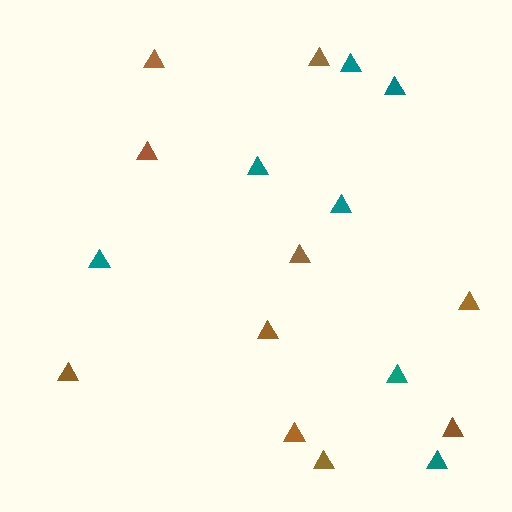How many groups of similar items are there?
There are 2 groups: one group of teal triangles (7) and one group of brown triangles (10).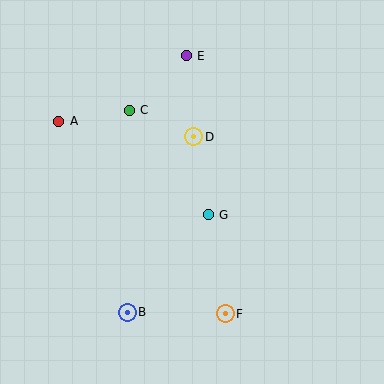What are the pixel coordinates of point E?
Point E is at (186, 56).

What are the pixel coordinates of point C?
Point C is at (129, 110).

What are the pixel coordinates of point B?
Point B is at (127, 312).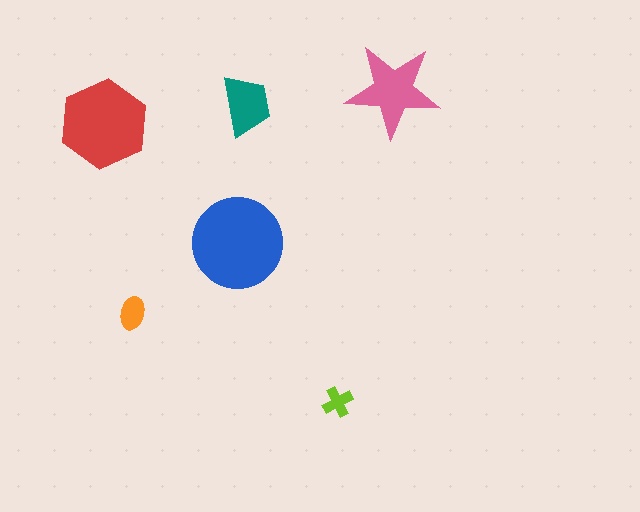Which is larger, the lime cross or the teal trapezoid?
The teal trapezoid.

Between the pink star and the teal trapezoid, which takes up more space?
The pink star.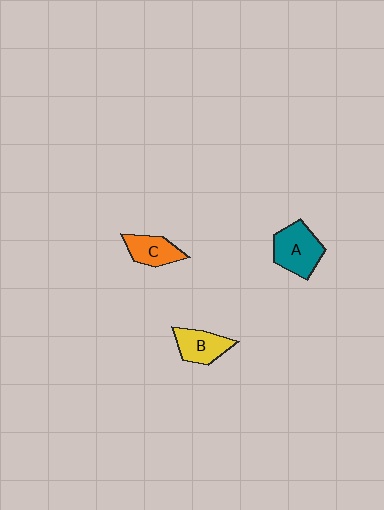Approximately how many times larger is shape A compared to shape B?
Approximately 1.3 times.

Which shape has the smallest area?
Shape C (orange).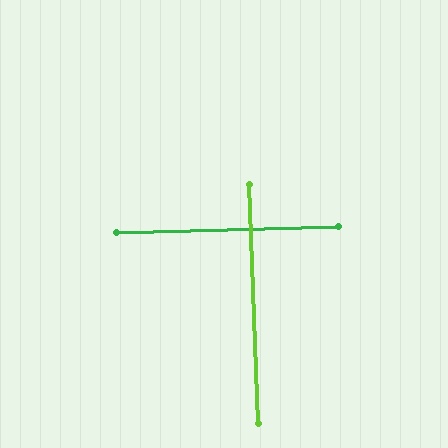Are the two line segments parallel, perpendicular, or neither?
Perpendicular — they meet at approximately 89°.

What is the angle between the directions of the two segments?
Approximately 89 degrees.